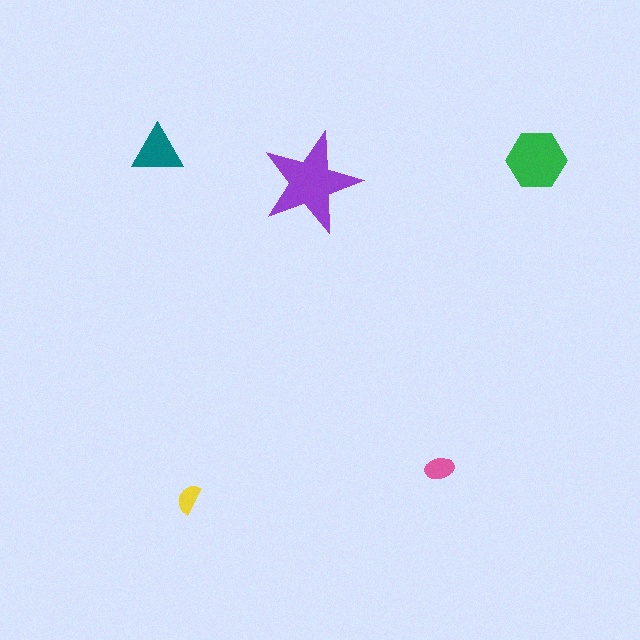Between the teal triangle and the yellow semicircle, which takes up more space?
The teal triangle.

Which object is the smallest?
The yellow semicircle.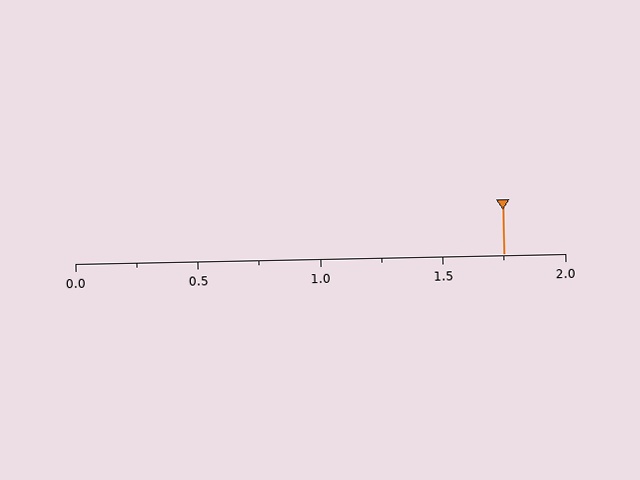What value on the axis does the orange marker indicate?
The marker indicates approximately 1.75.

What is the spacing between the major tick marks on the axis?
The major ticks are spaced 0.5 apart.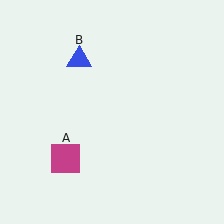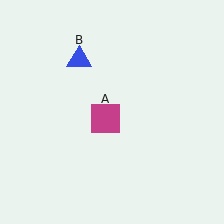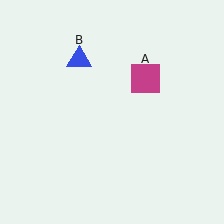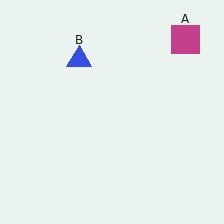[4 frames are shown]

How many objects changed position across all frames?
1 object changed position: magenta square (object A).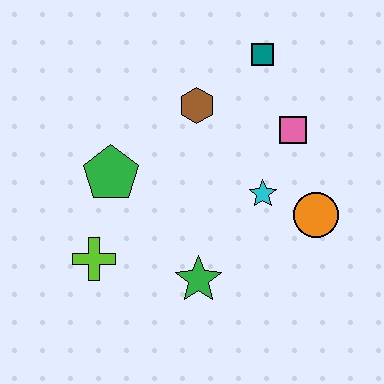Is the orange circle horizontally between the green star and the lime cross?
No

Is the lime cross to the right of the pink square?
No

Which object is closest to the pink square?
The cyan star is closest to the pink square.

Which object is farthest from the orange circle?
The lime cross is farthest from the orange circle.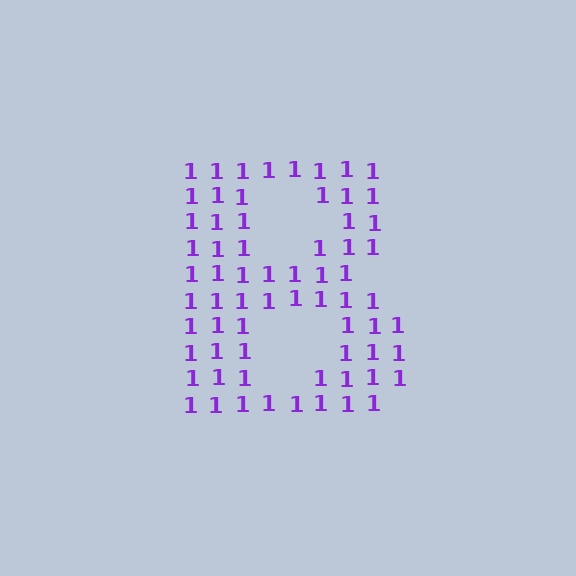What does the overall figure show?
The overall figure shows the letter B.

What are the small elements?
The small elements are digit 1's.